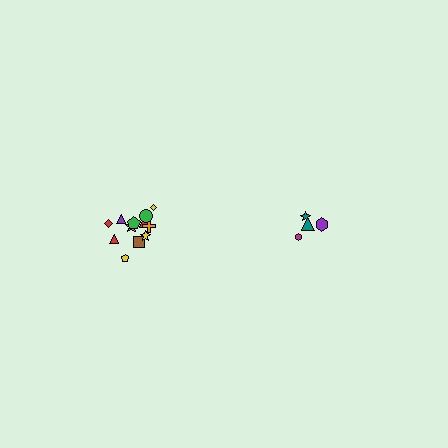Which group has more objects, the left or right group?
The left group.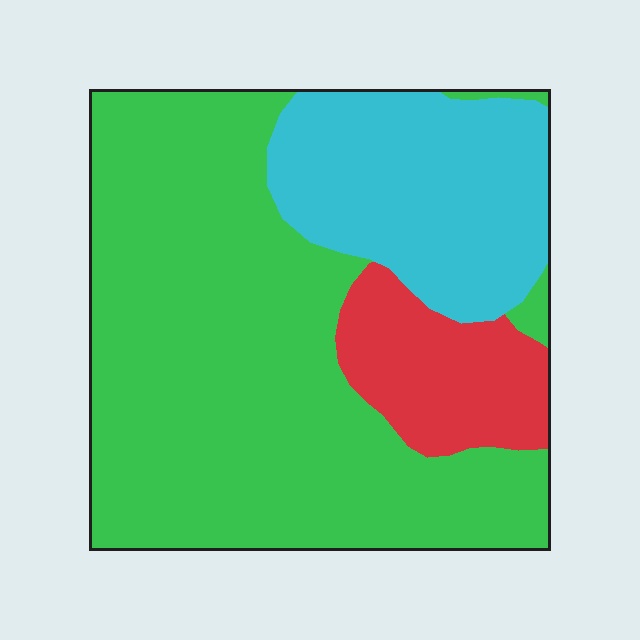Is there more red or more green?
Green.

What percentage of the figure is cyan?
Cyan takes up about one quarter (1/4) of the figure.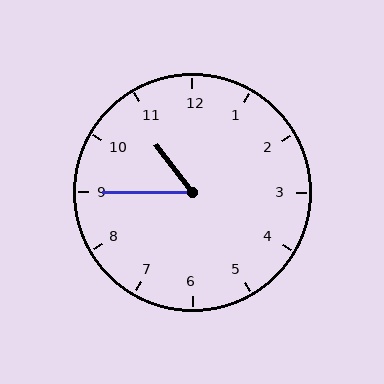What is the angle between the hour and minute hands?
Approximately 52 degrees.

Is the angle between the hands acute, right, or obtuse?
It is acute.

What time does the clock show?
10:45.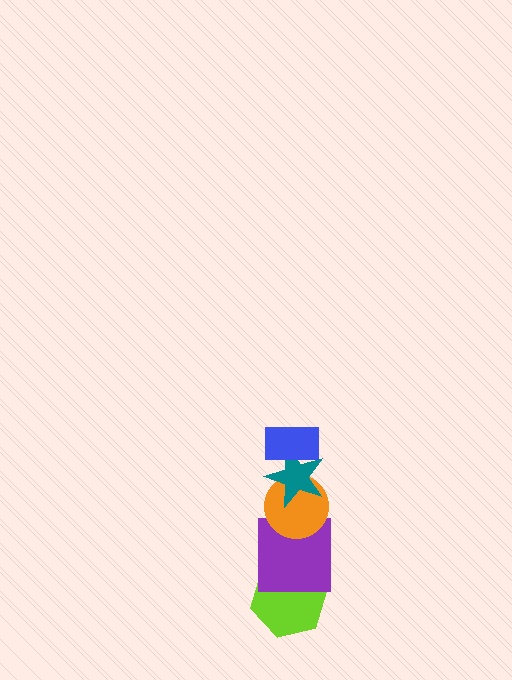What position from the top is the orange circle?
The orange circle is 3rd from the top.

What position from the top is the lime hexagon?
The lime hexagon is 5th from the top.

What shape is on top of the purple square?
The orange circle is on top of the purple square.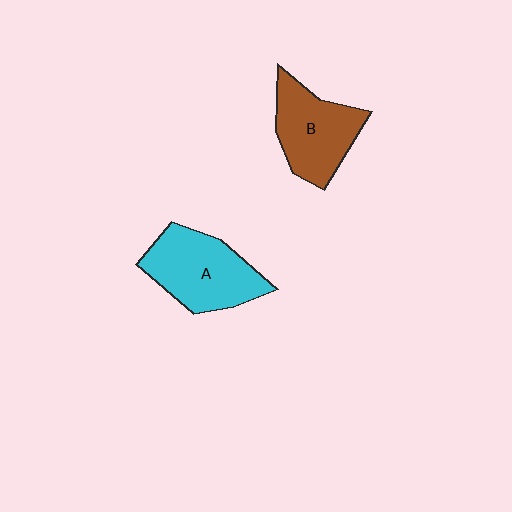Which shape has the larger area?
Shape A (cyan).